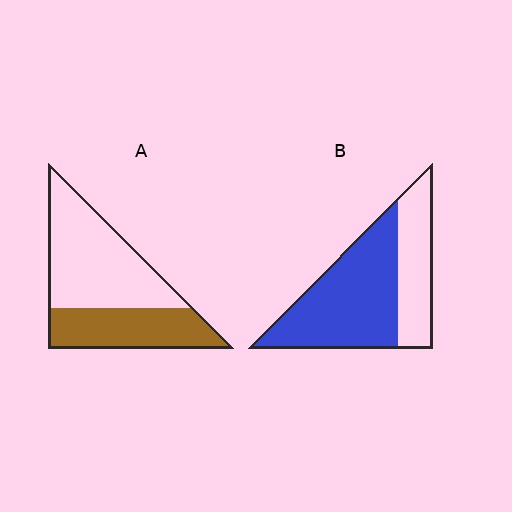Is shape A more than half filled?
No.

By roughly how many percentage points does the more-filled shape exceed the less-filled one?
By roughly 25 percentage points (B over A).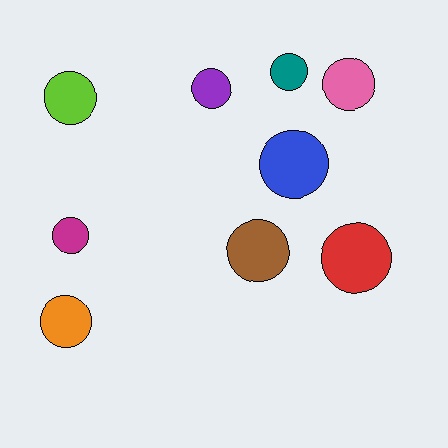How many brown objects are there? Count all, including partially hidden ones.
There is 1 brown object.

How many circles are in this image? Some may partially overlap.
There are 9 circles.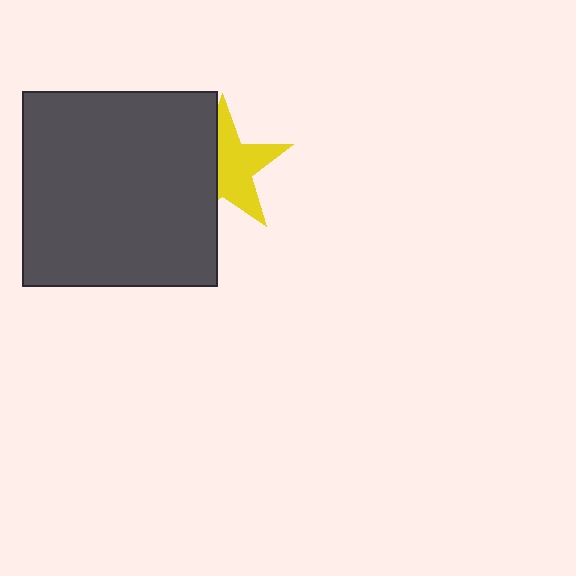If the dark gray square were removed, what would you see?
You would see the complete yellow star.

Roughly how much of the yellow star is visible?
About half of it is visible (roughly 58%).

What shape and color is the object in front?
The object in front is a dark gray square.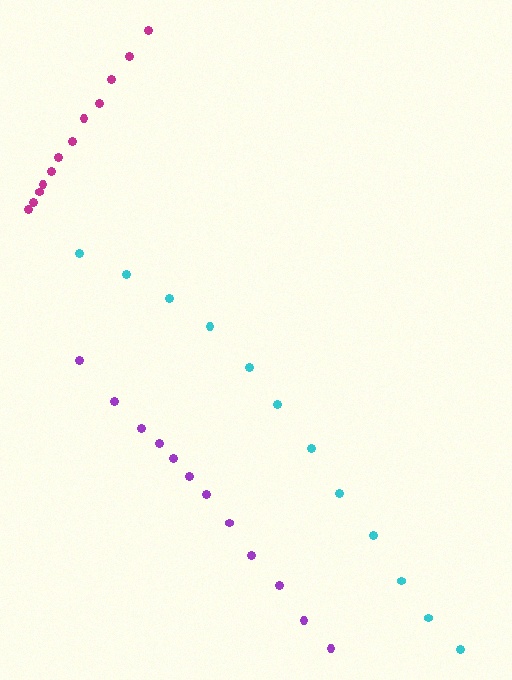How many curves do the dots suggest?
There are 3 distinct paths.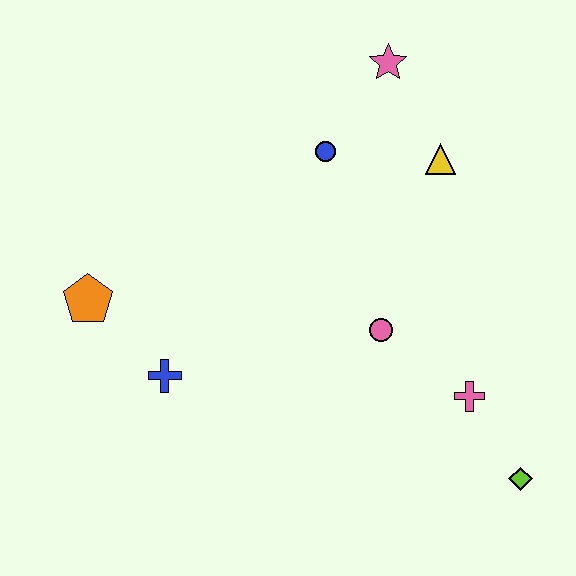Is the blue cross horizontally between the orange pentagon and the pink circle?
Yes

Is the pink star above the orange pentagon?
Yes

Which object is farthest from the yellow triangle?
The orange pentagon is farthest from the yellow triangle.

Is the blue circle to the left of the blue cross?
No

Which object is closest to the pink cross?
The lime diamond is closest to the pink cross.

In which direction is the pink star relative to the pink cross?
The pink star is above the pink cross.